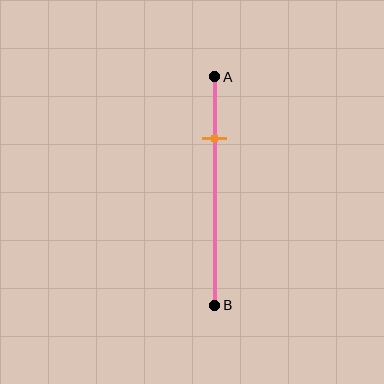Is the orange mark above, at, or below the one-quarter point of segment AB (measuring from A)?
The orange mark is approximately at the one-quarter point of segment AB.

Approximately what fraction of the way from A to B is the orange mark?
The orange mark is approximately 25% of the way from A to B.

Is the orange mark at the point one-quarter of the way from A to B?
Yes, the mark is approximately at the one-quarter point.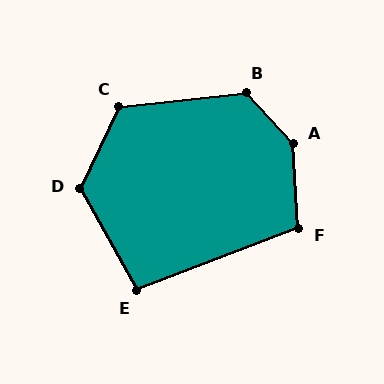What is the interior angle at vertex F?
Approximately 107 degrees (obtuse).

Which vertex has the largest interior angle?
A, at approximately 140 degrees.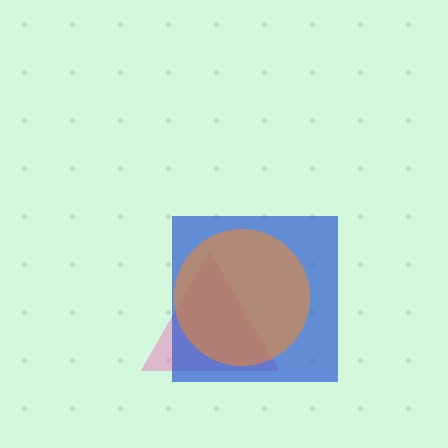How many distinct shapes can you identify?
There are 3 distinct shapes: a pink triangle, a blue square, an orange circle.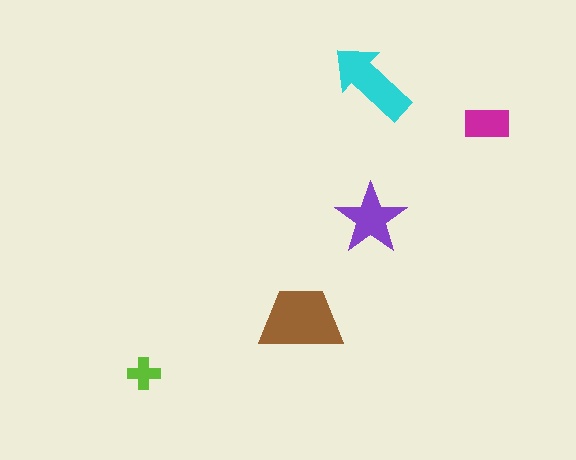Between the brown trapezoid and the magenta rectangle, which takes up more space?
The brown trapezoid.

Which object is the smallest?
The lime cross.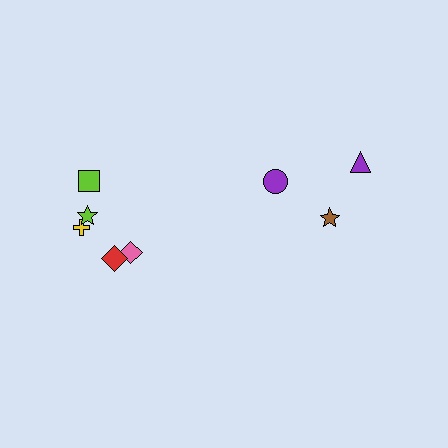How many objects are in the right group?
There are 3 objects.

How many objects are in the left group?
There are 5 objects.